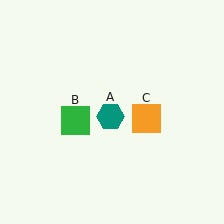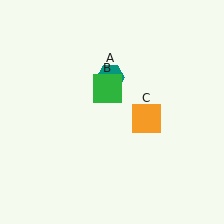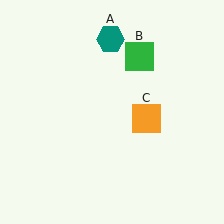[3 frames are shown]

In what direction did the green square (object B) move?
The green square (object B) moved up and to the right.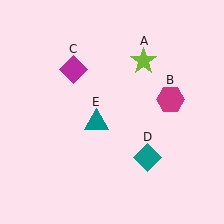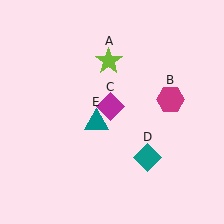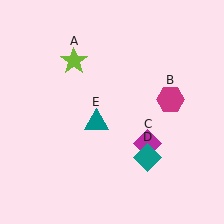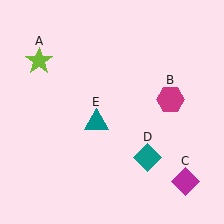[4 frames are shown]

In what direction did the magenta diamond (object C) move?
The magenta diamond (object C) moved down and to the right.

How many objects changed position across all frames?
2 objects changed position: lime star (object A), magenta diamond (object C).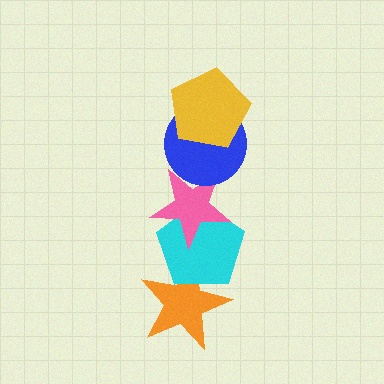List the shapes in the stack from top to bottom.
From top to bottom: the yellow pentagon, the blue circle, the pink star, the cyan pentagon, the orange star.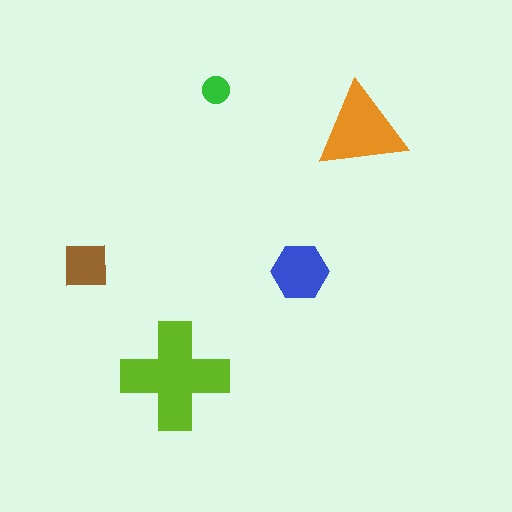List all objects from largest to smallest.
The lime cross, the orange triangle, the blue hexagon, the brown square, the green circle.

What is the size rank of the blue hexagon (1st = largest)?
3rd.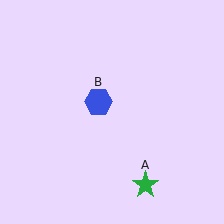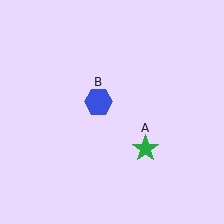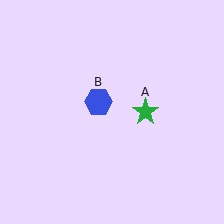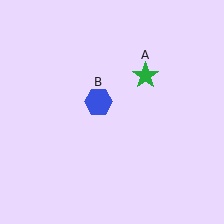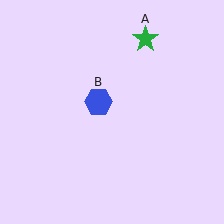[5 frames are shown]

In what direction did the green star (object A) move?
The green star (object A) moved up.